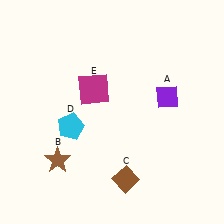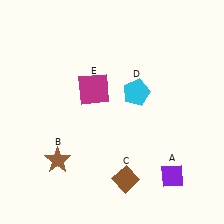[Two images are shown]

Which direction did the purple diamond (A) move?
The purple diamond (A) moved down.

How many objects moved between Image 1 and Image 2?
2 objects moved between the two images.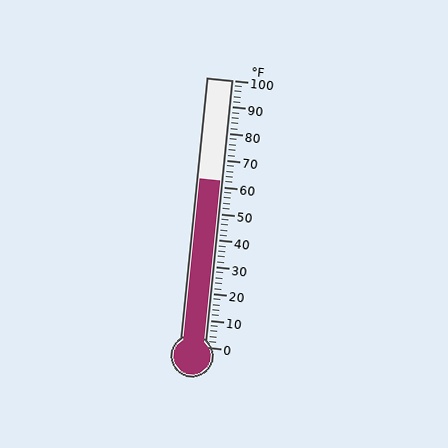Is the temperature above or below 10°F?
The temperature is above 10°F.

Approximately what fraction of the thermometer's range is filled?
The thermometer is filled to approximately 60% of its range.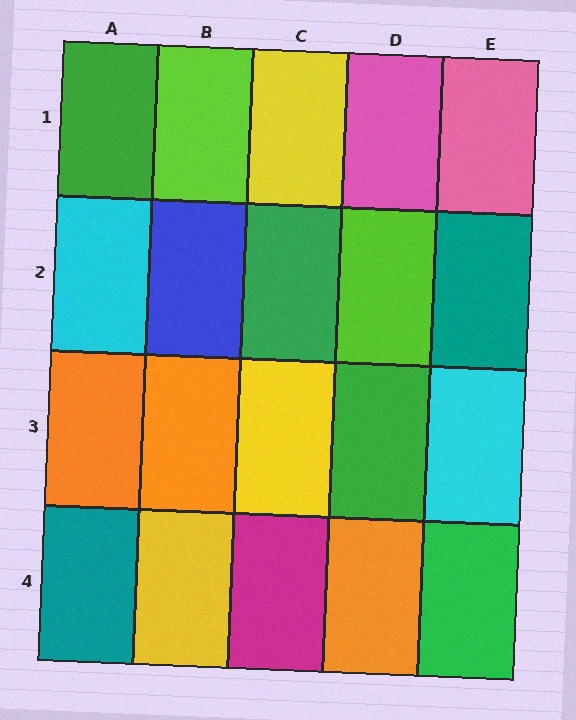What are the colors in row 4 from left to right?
Teal, yellow, magenta, orange, green.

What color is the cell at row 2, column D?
Lime.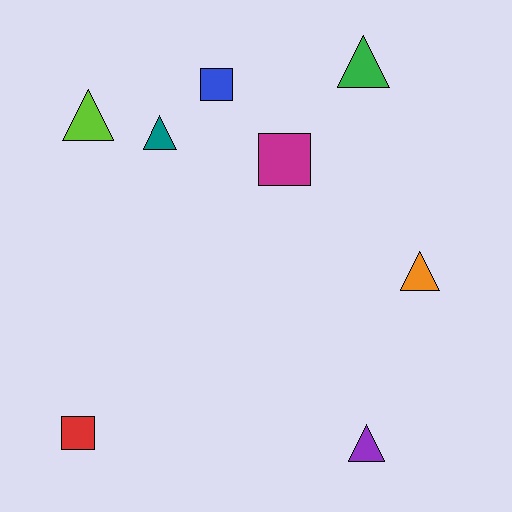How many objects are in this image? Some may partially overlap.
There are 8 objects.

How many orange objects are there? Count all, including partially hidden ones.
There is 1 orange object.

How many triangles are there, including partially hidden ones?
There are 5 triangles.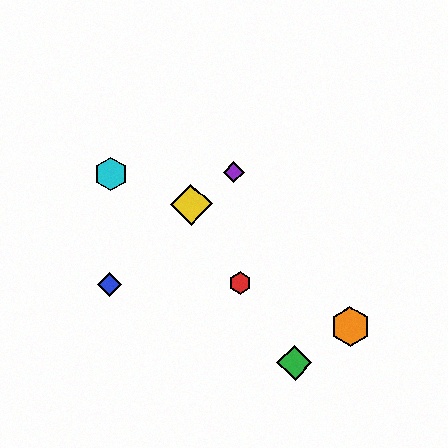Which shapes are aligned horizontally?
The purple diamond, the cyan hexagon are aligned horizontally.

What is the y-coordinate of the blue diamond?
The blue diamond is at y≈285.